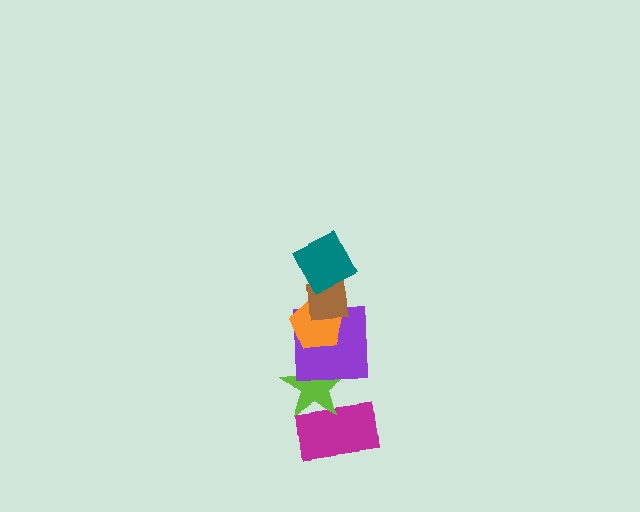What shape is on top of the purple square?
The orange pentagon is on top of the purple square.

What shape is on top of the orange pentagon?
The brown square is on top of the orange pentagon.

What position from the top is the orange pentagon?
The orange pentagon is 3rd from the top.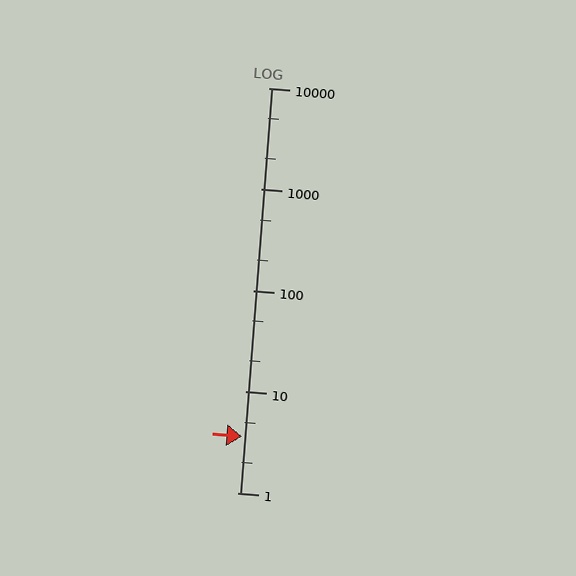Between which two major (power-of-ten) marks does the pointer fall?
The pointer is between 1 and 10.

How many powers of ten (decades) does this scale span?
The scale spans 4 decades, from 1 to 10000.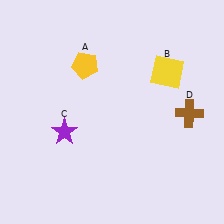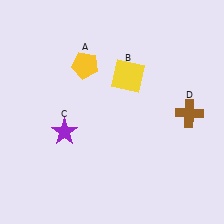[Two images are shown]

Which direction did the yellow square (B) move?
The yellow square (B) moved left.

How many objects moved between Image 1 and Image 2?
1 object moved between the two images.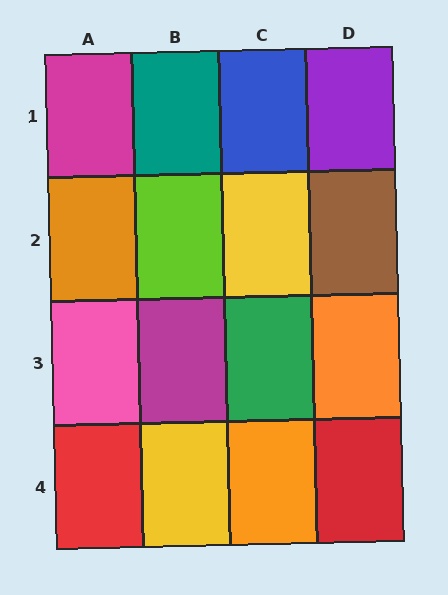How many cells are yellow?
2 cells are yellow.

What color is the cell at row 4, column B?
Yellow.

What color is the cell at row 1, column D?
Purple.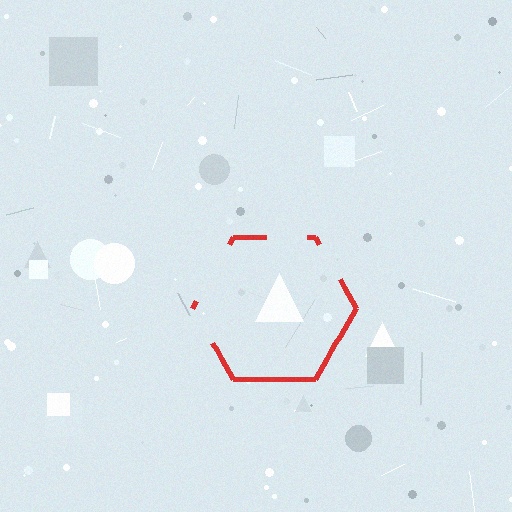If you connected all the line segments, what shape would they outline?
They would outline a hexagon.